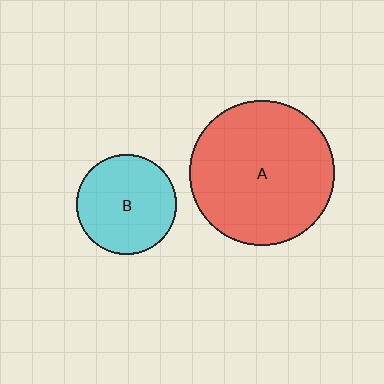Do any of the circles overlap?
No, none of the circles overlap.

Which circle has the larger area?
Circle A (red).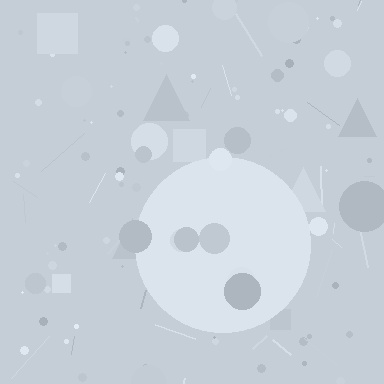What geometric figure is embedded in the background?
A circle is embedded in the background.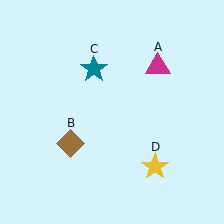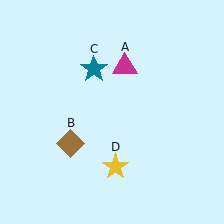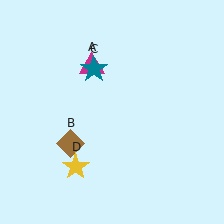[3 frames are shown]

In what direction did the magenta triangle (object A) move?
The magenta triangle (object A) moved left.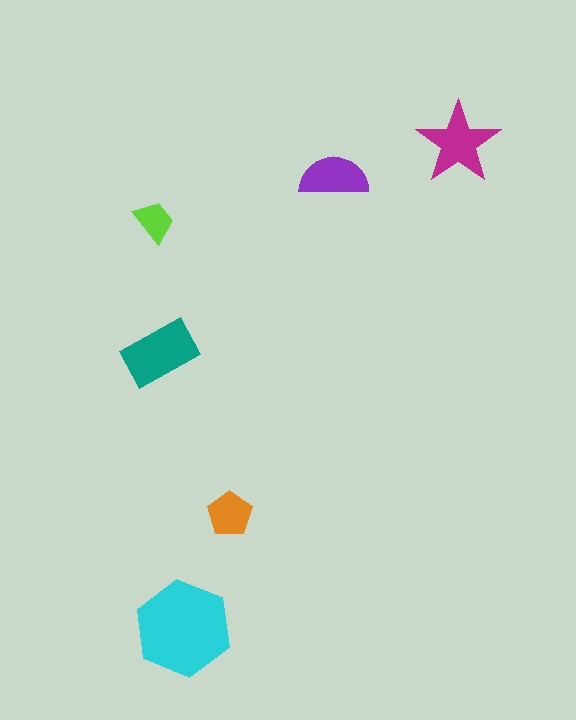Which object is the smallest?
The lime trapezoid.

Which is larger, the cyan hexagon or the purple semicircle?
The cyan hexagon.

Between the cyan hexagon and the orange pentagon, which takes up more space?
The cyan hexagon.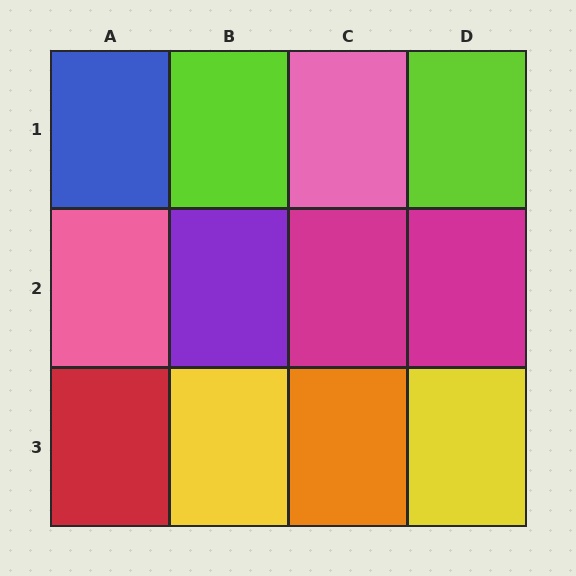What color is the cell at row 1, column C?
Pink.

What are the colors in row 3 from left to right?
Red, yellow, orange, yellow.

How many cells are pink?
2 cells are pink.